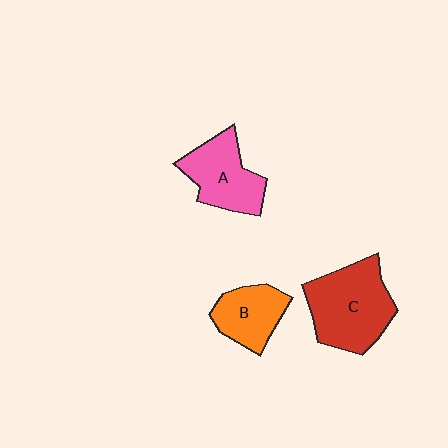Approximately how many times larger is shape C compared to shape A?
Approximately 1.3 times.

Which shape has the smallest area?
Shape B (orange).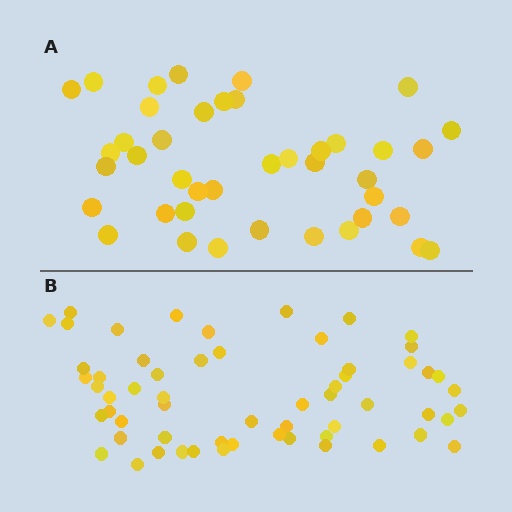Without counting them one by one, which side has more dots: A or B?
Region B (the bottom region) has more dots.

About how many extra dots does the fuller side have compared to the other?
Region B has approximately 20 more dots than region A.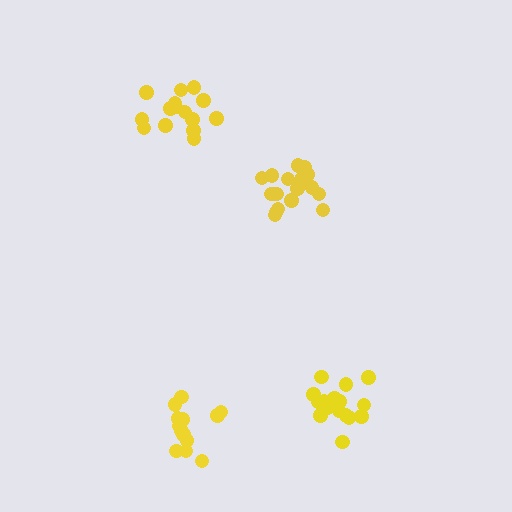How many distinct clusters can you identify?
There are 4 distinct clusters.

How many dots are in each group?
Group 1: 13 dots, Group 2: 15 dots, Group 3: 19 dots, Group 4: 16 dots (63 total).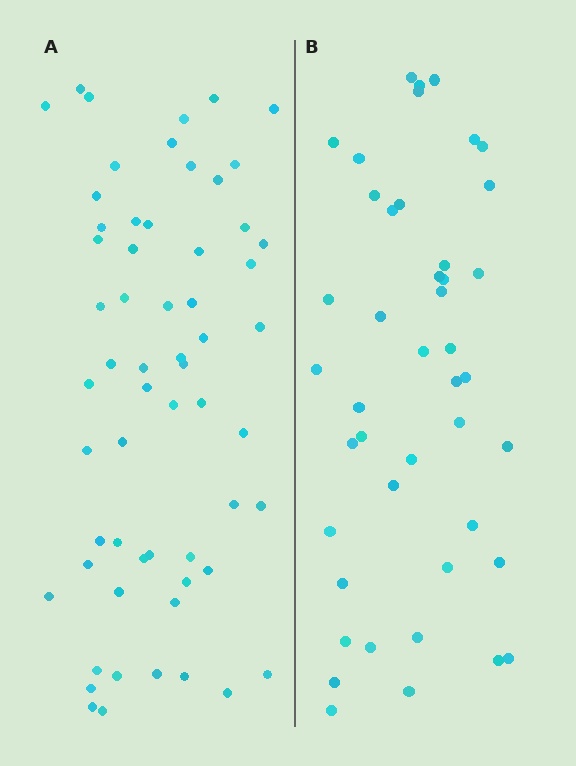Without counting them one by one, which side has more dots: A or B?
Region A (the left region) has more dots.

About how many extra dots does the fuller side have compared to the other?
Region A has approximately 15 more dots than region B.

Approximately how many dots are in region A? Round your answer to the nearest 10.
About 60 dots.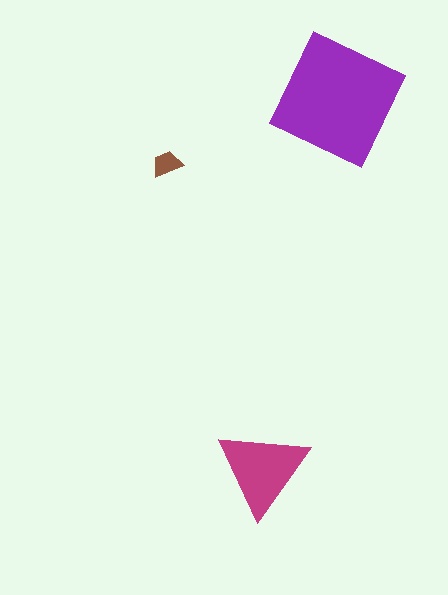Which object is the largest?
The purple square.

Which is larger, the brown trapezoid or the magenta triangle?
The magenta triangle.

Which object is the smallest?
The brown trapezoid.